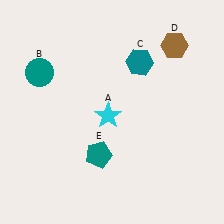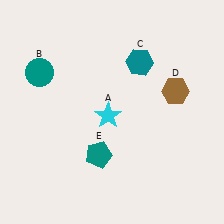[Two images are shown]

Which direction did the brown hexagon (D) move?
The brown hexagon (D) moved down.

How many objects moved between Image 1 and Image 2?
1 object moved between the two images.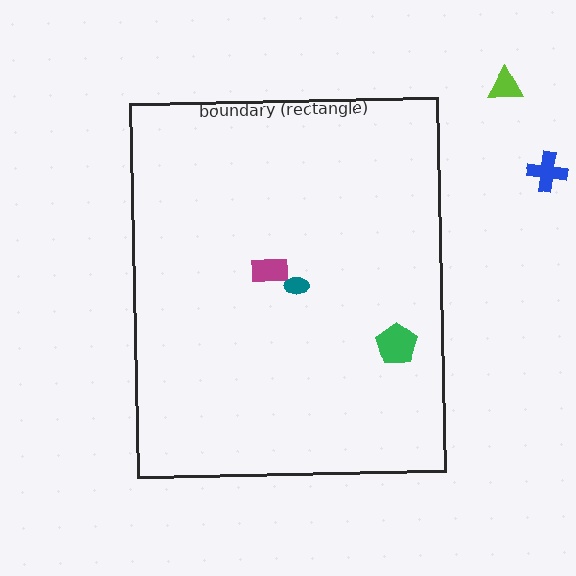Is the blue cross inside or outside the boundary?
Outside.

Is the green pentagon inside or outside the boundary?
Inside.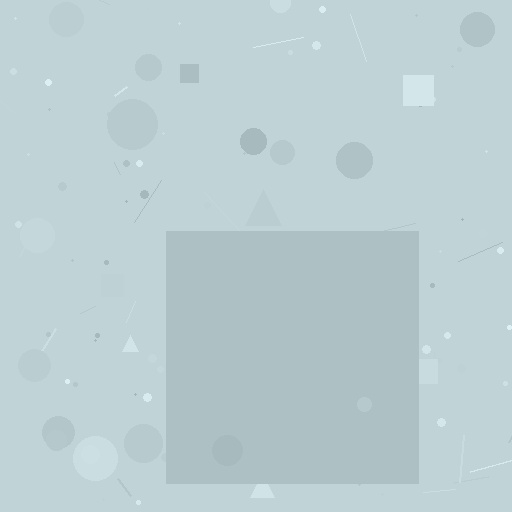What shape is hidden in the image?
A square is hidden in the image.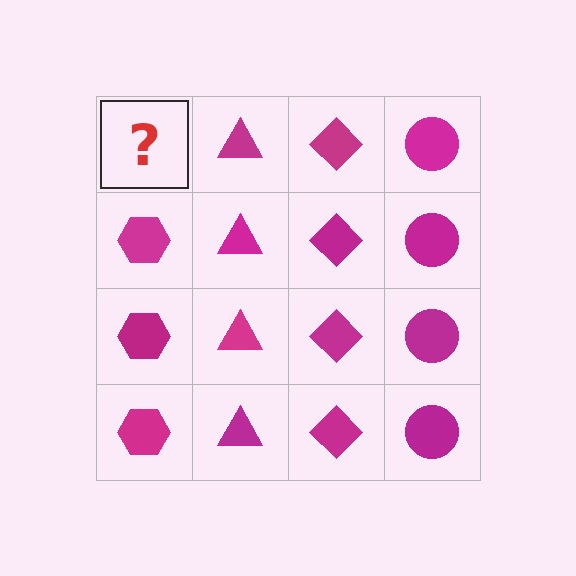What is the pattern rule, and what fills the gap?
The rule is that each column has a consistent shape. The gap should be filled with a magenta hexagon.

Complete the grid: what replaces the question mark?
The question mark should be replaced with a magenta hexagon.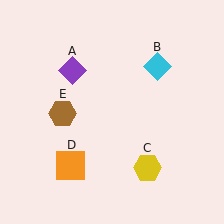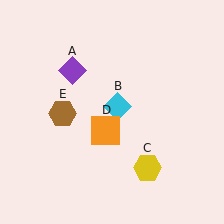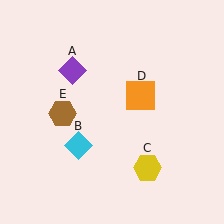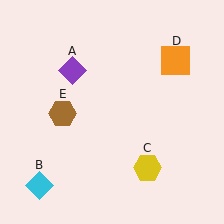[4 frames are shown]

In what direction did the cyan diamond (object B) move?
The cyan diamond (object B) moved down and to the left.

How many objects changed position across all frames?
2 objects changed position: cyan diamond (object B), orange square (object D).